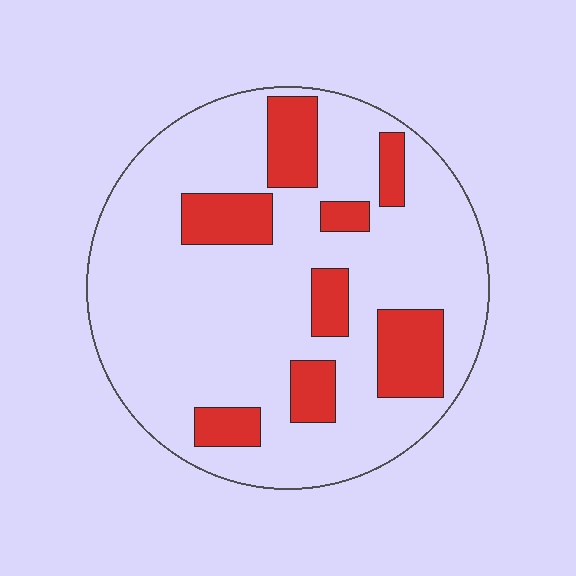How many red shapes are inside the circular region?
8.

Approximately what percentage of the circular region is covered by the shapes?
Approximately 20%.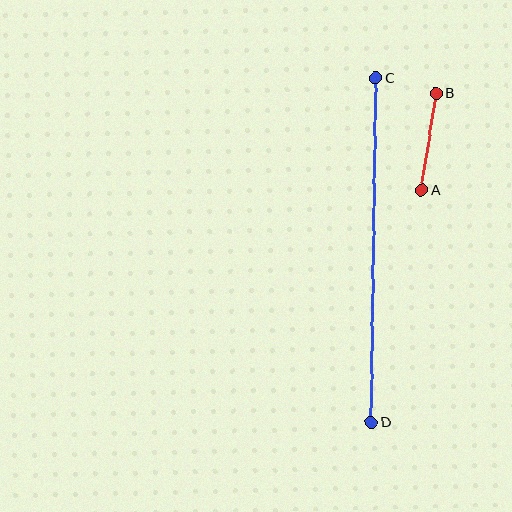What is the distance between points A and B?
The distance is approximately 98 pixels.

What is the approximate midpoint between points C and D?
The midpoint is at approximately (374, 250) pixels.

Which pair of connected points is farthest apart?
Points C and D are farthest apart.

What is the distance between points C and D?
The distance is approximately 344 pixels.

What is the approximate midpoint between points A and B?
The midpoint is at approximately (429, 142) pixels.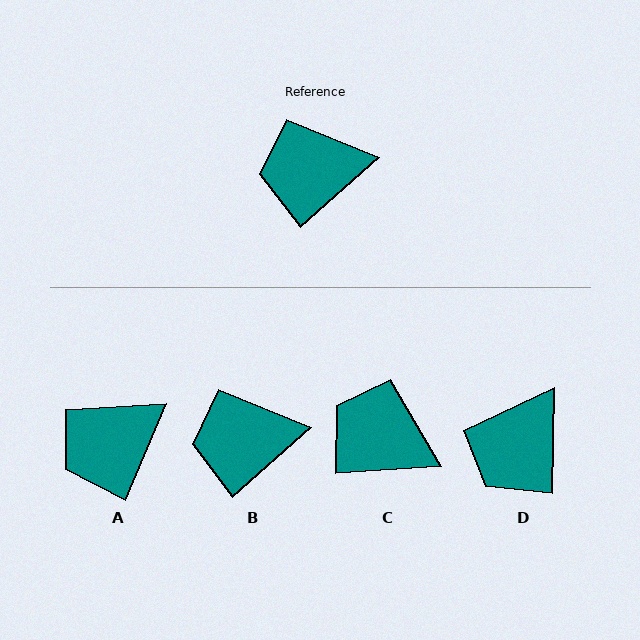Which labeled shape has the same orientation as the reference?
B.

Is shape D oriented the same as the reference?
No, it is off by about 47 degrees.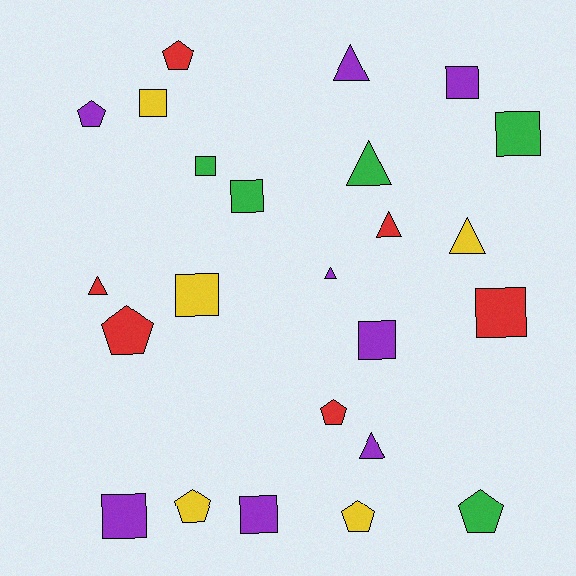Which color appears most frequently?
Purple, with 8 objects.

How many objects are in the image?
There are 24 objects.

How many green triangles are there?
There is 1 green triangle.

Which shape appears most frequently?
Square, with 10 objects.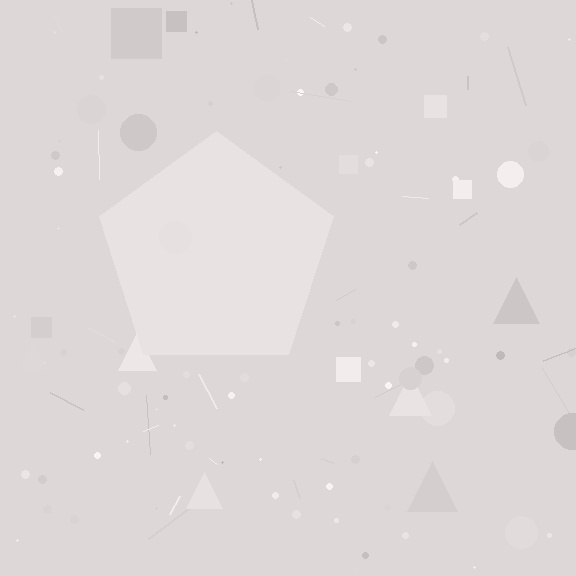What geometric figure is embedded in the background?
A pentagon is embedded in the background.